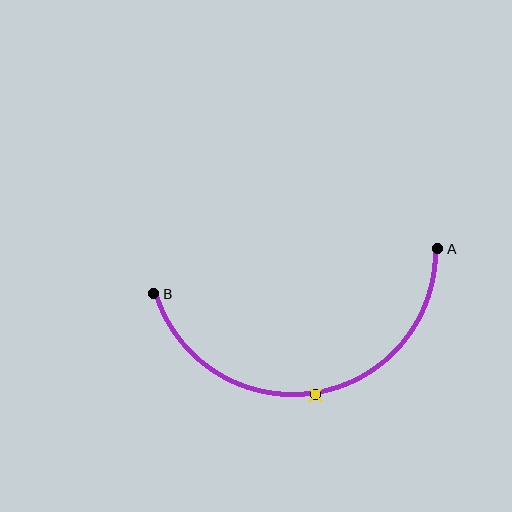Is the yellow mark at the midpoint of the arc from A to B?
Yes. The yellow mark lies on the arc at equal arc-length from both A and B — it is the arc midpoint.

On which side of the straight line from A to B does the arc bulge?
The arc bulges below the straight line connecting A and B.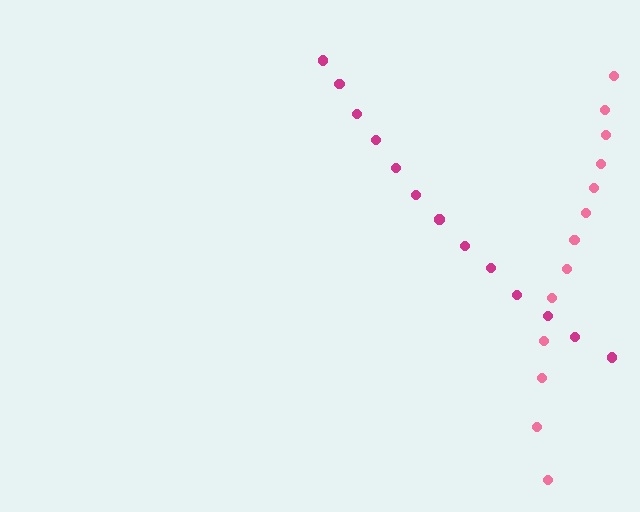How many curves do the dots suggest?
There are 2 distinct paths.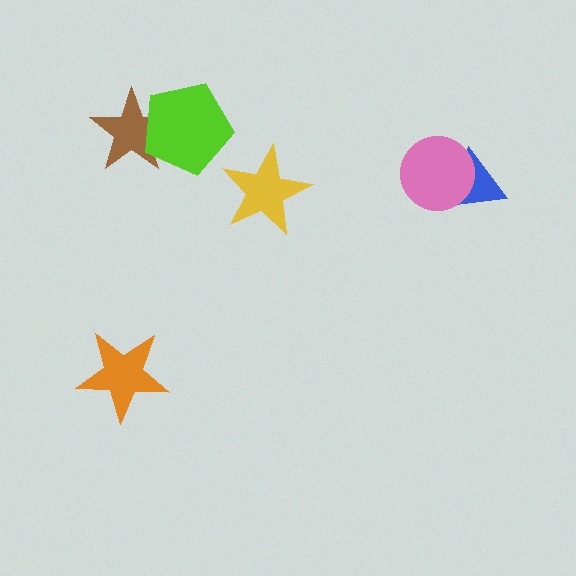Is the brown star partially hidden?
Yes, it is partially covered by another shape.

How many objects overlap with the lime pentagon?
1 object overlaps with the lime pentagon.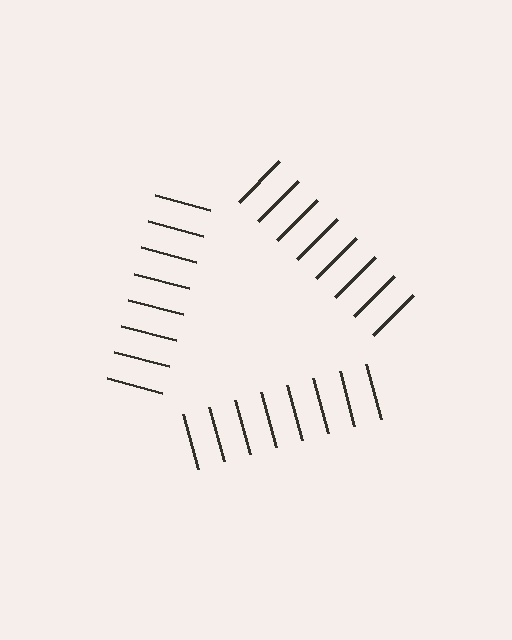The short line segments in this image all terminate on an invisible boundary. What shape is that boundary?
An illusory triangle — the line segments terminate on its edges but no continuous stroke is drawn.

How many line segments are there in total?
24 — 8 along each of the 3 edges.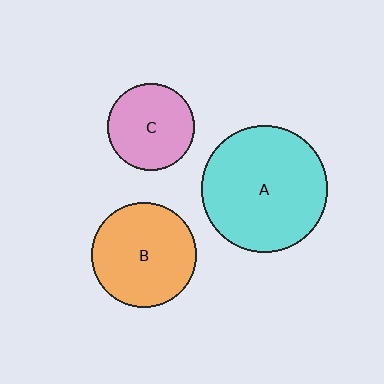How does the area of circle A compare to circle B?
Approximately 1.4 times.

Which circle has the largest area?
Circle A (cyan).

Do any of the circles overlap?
No, none of the circles overlap.